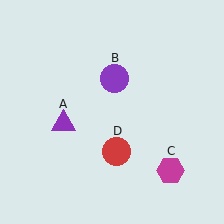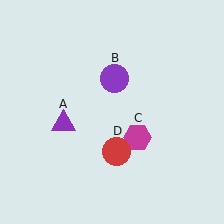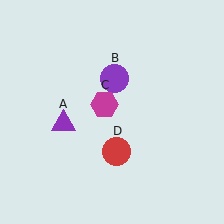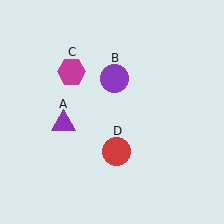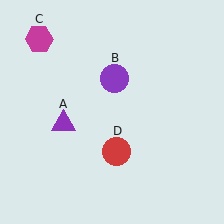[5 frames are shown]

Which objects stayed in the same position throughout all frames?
Purple triangle (object A) and purple circle (object B) and red circle (object D) remained stationary.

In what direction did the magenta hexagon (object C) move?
The magenta hexagon (object C) moved up and to the left.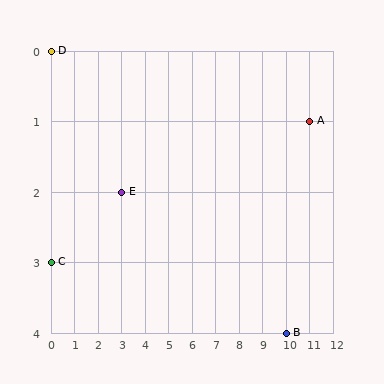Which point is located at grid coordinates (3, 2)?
Point E is at (3, 2).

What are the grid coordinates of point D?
Point D is at grid coordinates (0, 0).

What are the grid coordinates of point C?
Point C is at grid coordinates (0, 3).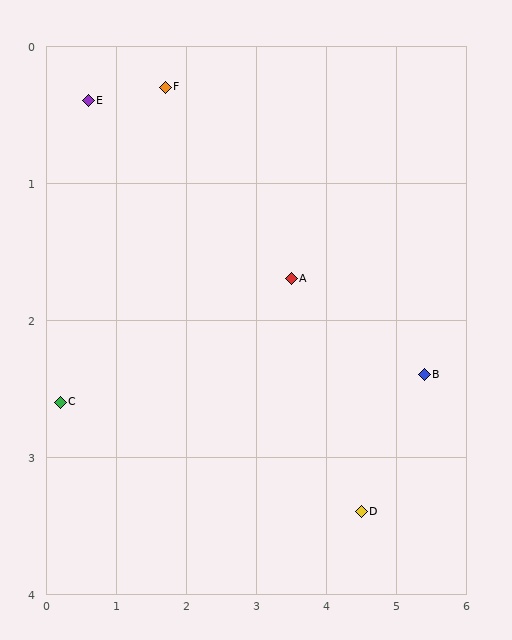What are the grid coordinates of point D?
Point D is at approximately (4.5, 3.4).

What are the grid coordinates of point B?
Point B is at approximately (5.4, 2.4).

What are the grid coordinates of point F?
Point F is at approximately (1.7, 0.3).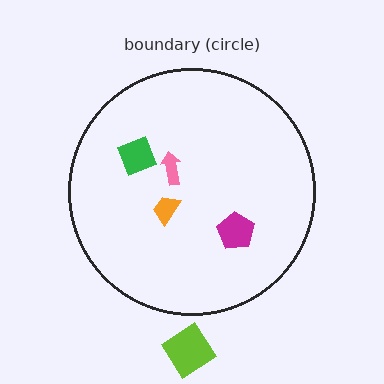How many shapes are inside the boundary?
4 inside, 1 outside.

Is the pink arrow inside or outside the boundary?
Inside.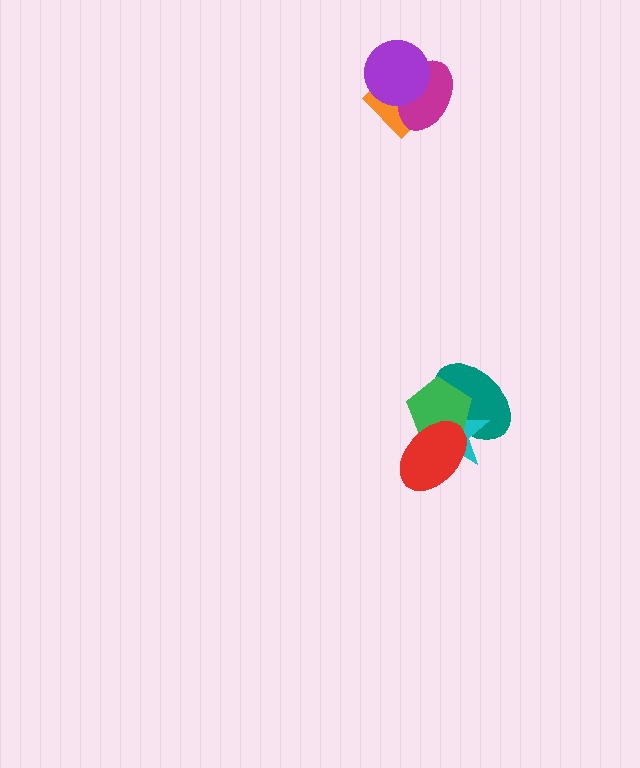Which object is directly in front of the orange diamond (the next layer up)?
The magenta ellipse is directly in front of the orange diamond.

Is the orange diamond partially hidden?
Yes, it is partially covered by another shape.